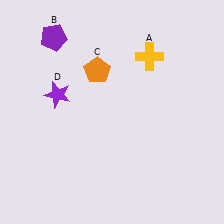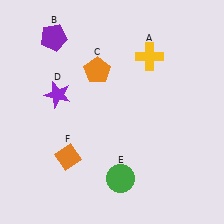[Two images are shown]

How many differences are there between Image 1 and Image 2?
There are 2 differences between the two images.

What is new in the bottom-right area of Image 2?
A green circle (E) was added in the bottom-right area of Image 2.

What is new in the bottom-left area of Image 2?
An orange diamond (F) was added in the bottom-left area of Image 2.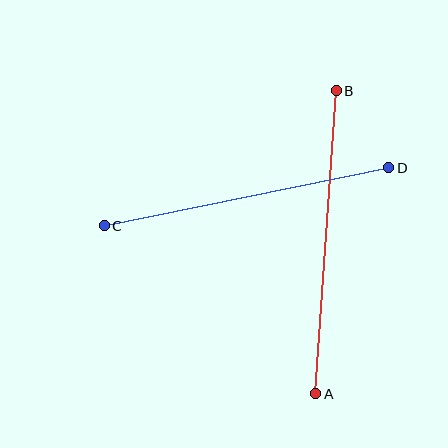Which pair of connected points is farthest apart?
Points A and B are farthest apart.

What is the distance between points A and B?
The distance is approximately 304 pixels.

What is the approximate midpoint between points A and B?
The midpoint is at approximately (326, 242) pixels.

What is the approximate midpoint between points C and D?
The midpoint is at approximately (246, 197) pixels.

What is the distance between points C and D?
The distance is approximately 290 pixels.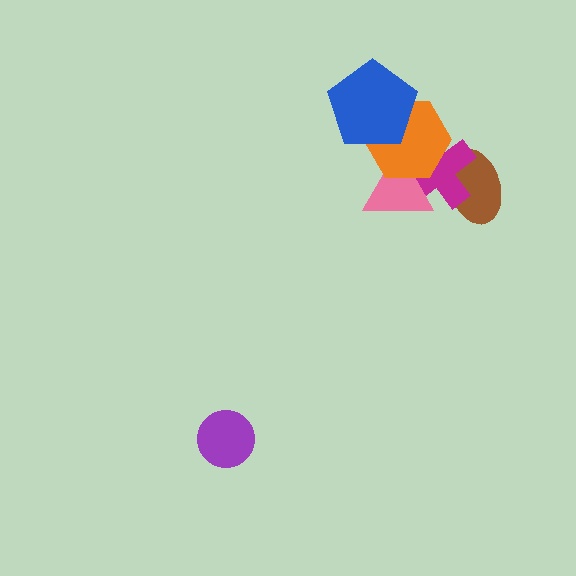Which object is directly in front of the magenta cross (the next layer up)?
The pink triangle is directly in front of the magenta cross.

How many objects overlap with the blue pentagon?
1 object overlaps with the blue pentagon.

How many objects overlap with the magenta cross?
3 objects overlap with the magenta cross.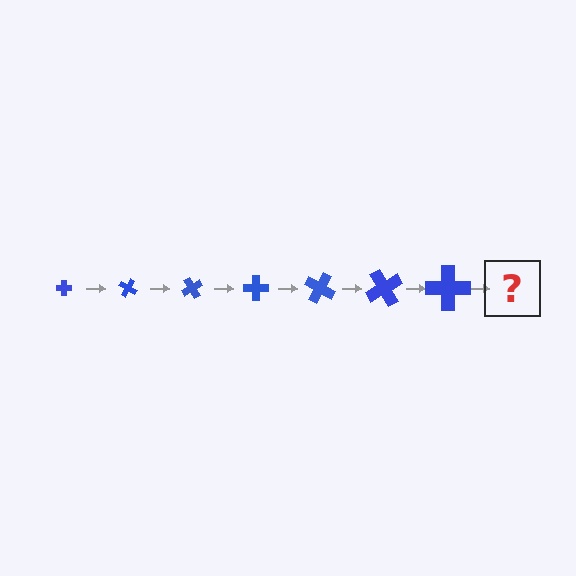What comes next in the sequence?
The next element should be a cross, larger than the previous one and rotated 210 degrees from the start.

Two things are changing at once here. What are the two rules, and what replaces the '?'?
The two rules are that the cross grows larger each step and it rotates 30 degrees each step. The '?' should be a cross, larger than the previous one and rotated 210 degrees from the start.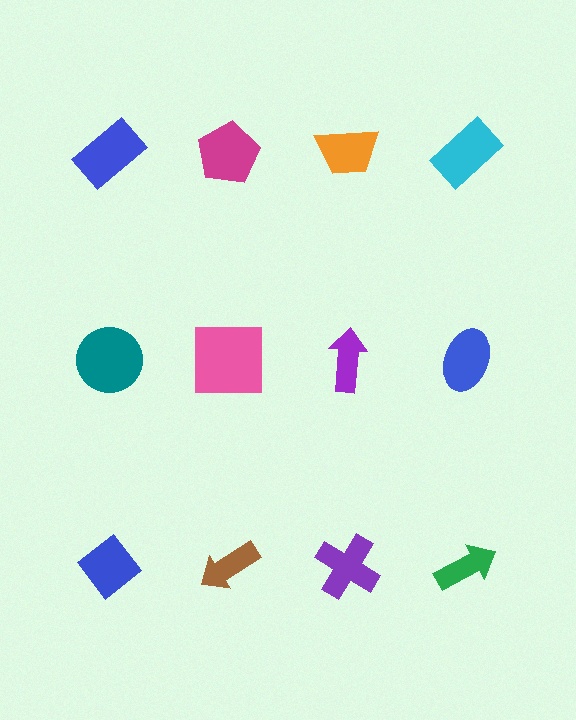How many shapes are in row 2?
4 shapes.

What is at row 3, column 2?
A brown arrow.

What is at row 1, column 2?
A magenta pentagon.